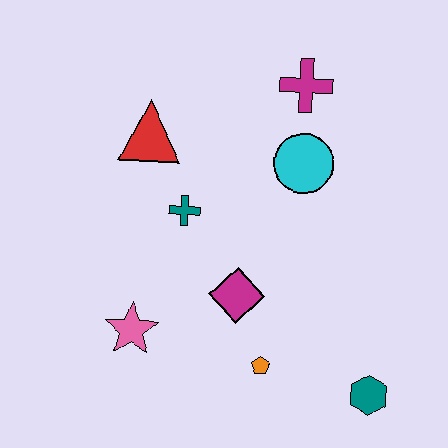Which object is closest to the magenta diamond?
The orange pentagon is closest to the magenta diamond.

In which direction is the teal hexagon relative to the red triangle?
The teal hexagon is below the red triangle.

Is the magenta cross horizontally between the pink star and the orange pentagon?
No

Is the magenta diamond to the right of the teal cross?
Yes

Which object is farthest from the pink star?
The magenta cross is farthest from the pink star.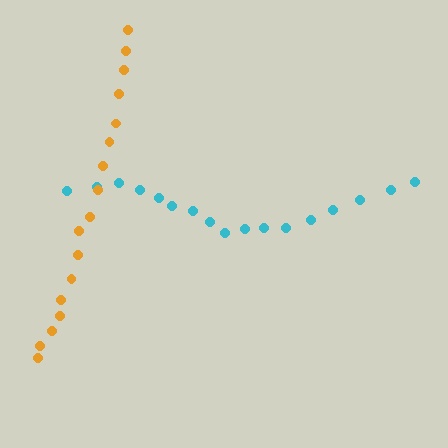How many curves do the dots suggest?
There are 2 distinct paths.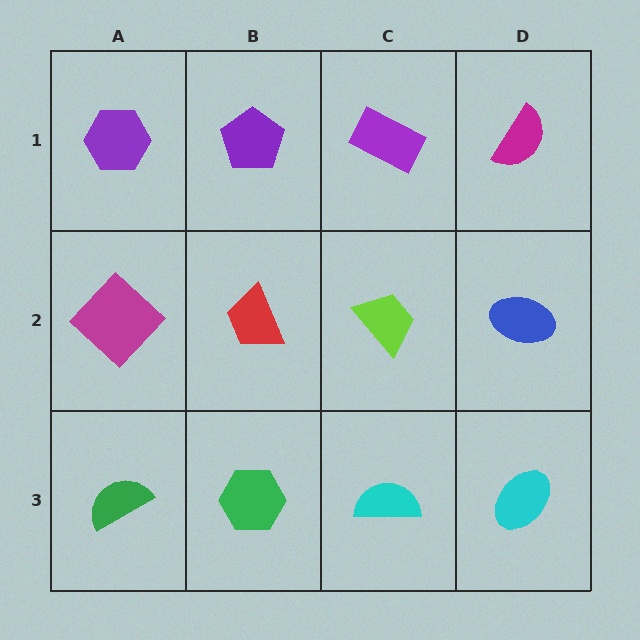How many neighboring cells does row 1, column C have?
3.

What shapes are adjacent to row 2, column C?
A purple rectangle (row 1, column C), a cyan semicircle (row 3, column C), a red trapezoid (row 2, column B), a blue ellipse (row 2, column D).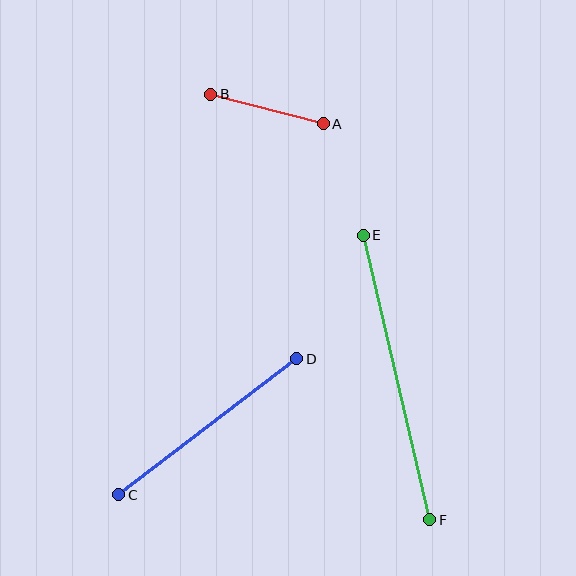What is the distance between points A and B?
The distance is approximately 116 pixels.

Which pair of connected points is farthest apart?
Points E and F are farthest apart.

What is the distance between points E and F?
The distance is approximately 292 pixels.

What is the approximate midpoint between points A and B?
The midpoint is at approximately (267, 109) pixels.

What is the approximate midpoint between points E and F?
The midpoint is at approximately (396, 377) pixels.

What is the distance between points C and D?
The distance is approximately 224 pixels.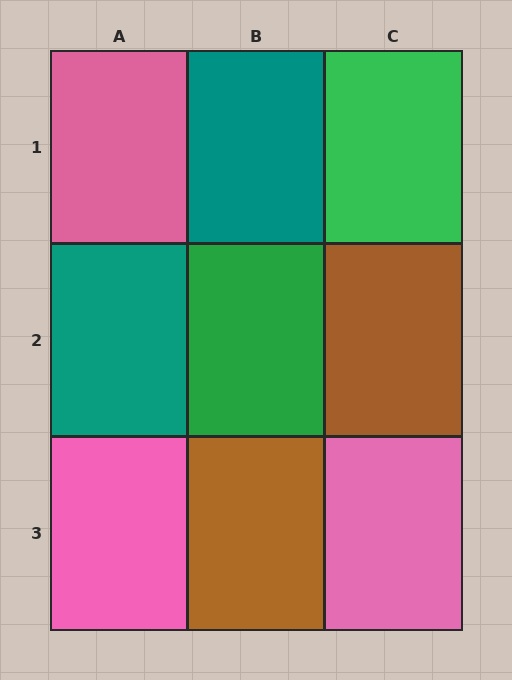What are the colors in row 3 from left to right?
Pink, brown, pink.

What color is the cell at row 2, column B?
Green.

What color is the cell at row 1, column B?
Teal.